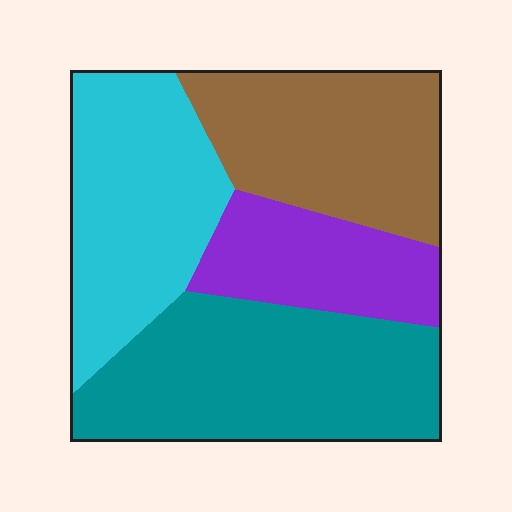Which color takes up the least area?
Purple, at roughly 15%.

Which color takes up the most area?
Teal, at roughly 35%.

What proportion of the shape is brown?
Brown covers 25% of the shape.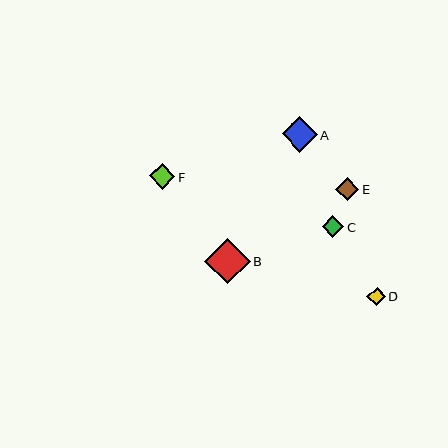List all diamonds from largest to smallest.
From largest to smallest: B, A, F, E, C, D.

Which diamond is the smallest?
Diamond D is the smallest with a size of approximately 18 pixels.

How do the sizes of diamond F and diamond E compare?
Diamond F and diamond E are approximately the same size.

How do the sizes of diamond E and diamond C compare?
Diamond E and diamond C are approximately the same size.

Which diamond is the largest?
Diamond B is the largest with a size of approximately 46 pixels.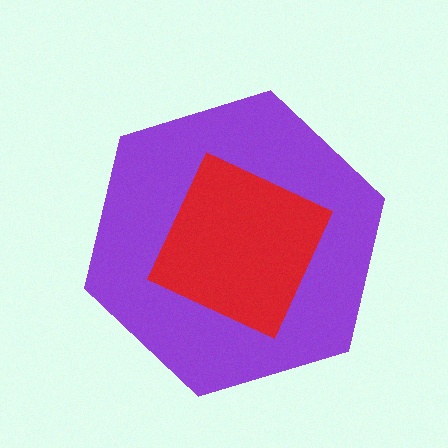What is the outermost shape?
The purple hexagon.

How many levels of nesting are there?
2.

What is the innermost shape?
The red diamond.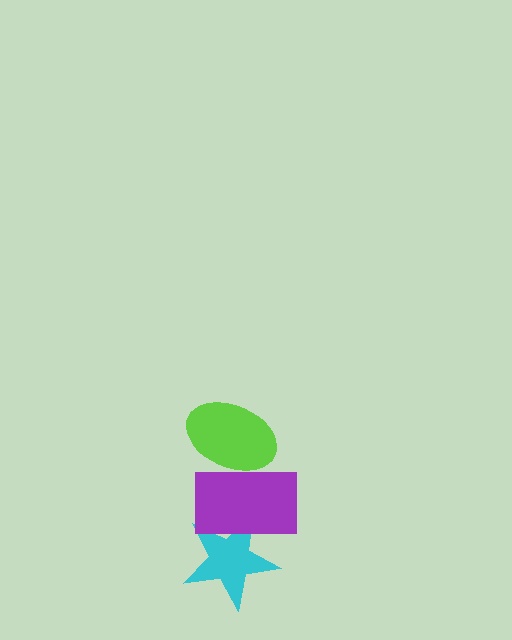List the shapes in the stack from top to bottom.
From top to bottom: the lime ellipse, the purple rectangle, the cyan star.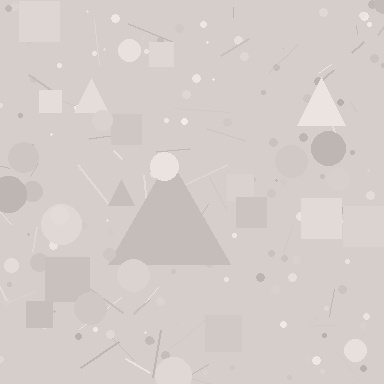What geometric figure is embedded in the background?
A triangle is embedded in the background.